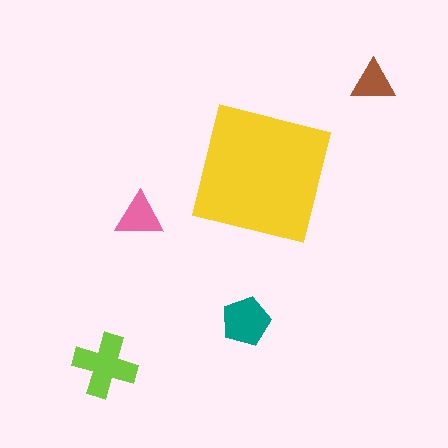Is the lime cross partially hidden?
No, the lime cross is fully visible.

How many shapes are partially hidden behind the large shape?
0 shapes are partially hidden.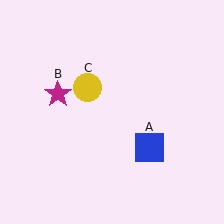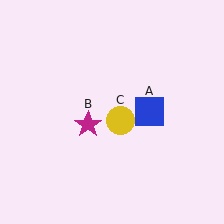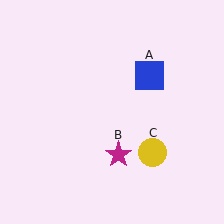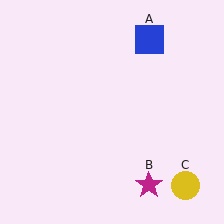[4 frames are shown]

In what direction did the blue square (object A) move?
The blue square (object A) moved up.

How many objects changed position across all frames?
3 objects changed position: blue square (object A), magenta star (object B), yellow circle (object C).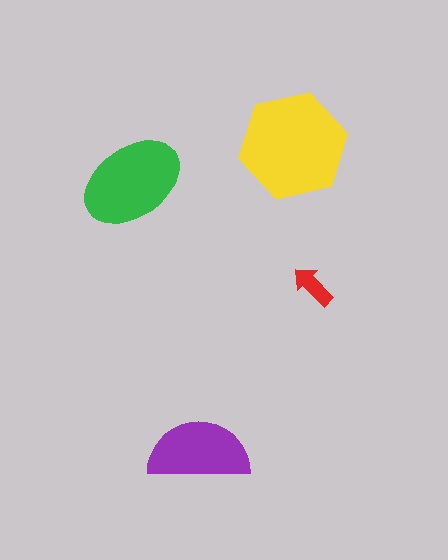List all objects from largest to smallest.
The yellow hexagon, the green ellipse, the purple semicircle, the red arrow.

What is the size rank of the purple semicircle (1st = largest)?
3rd.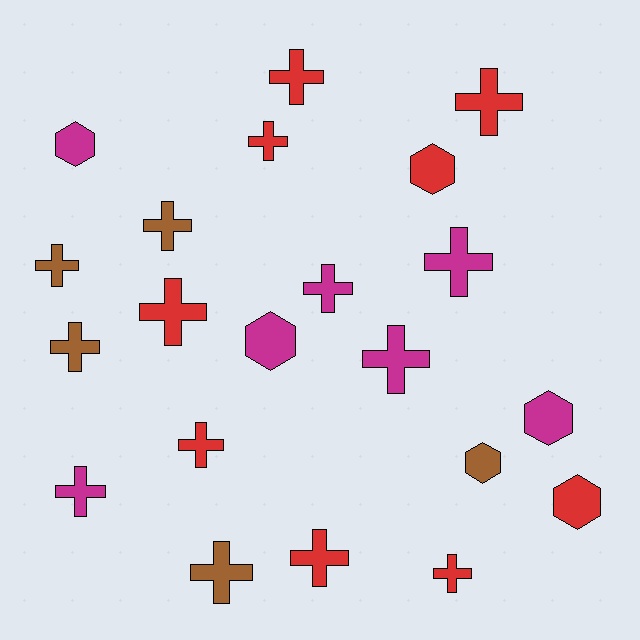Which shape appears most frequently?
Cross, with 15 objects.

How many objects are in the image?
There are 21 objects.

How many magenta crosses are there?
There are 4 magenta crosses.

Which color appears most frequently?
Red, with 9 objects.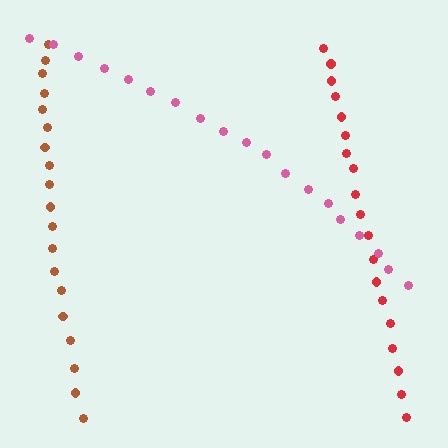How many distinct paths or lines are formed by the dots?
There are 3 distinct paths.